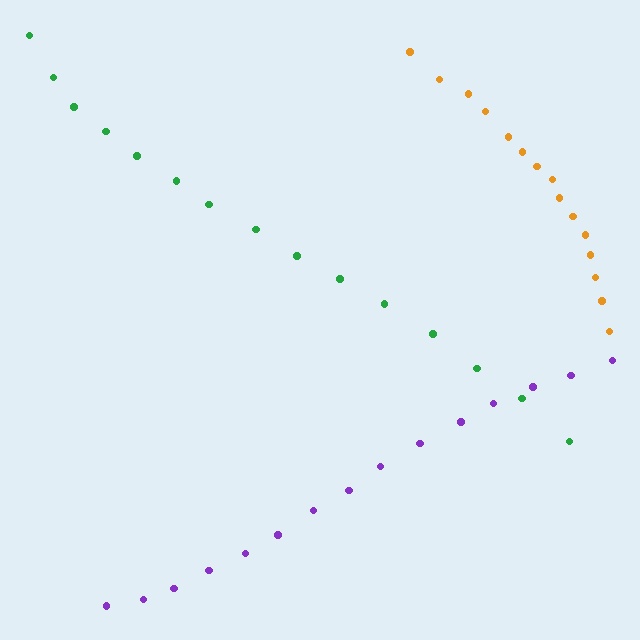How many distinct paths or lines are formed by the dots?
There are 3 distinct paths.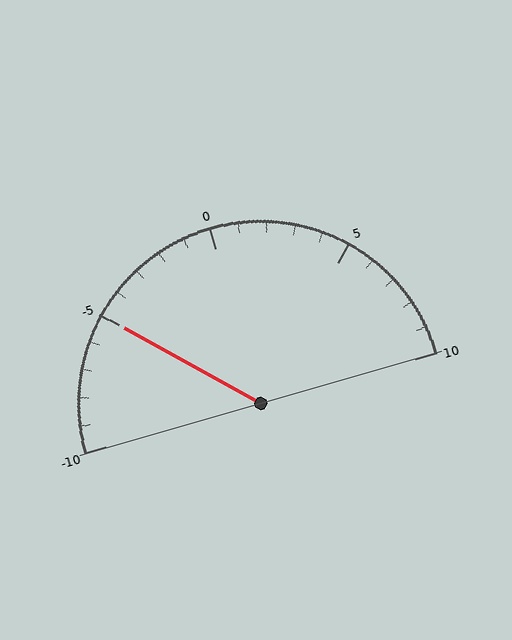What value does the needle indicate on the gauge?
The needle indicates approximately -5.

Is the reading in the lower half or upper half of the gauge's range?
The reading is in the lower half of the range (-10 to 10).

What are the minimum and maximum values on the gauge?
The gauge ranges from -10 to 10.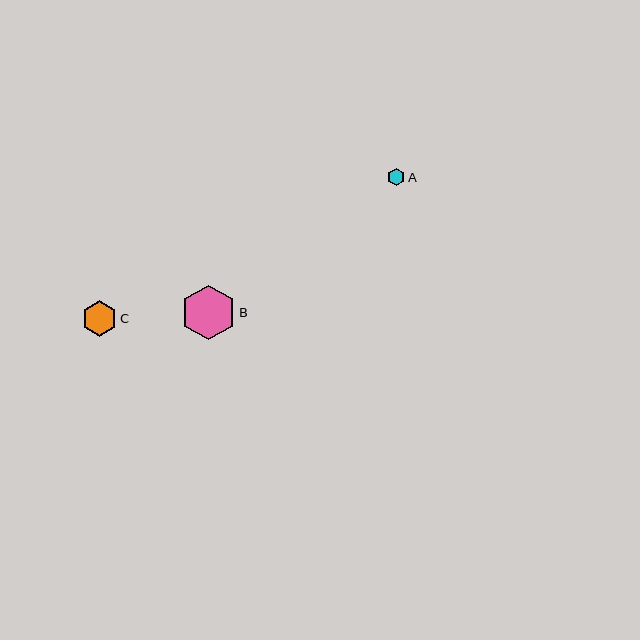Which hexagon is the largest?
Hexagon B is the largest with a size of approximately 55 pixels.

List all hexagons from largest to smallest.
From largest to smallest: B, C, A.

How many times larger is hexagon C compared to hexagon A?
Hexagon C is approximately 2.0 times the size of hexagon A.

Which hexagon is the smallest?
Hexagon A is the smallest with a size of approximately 17 pixels.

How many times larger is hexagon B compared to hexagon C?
Hexagon B is approximately 1.5 times the size of hexagon C.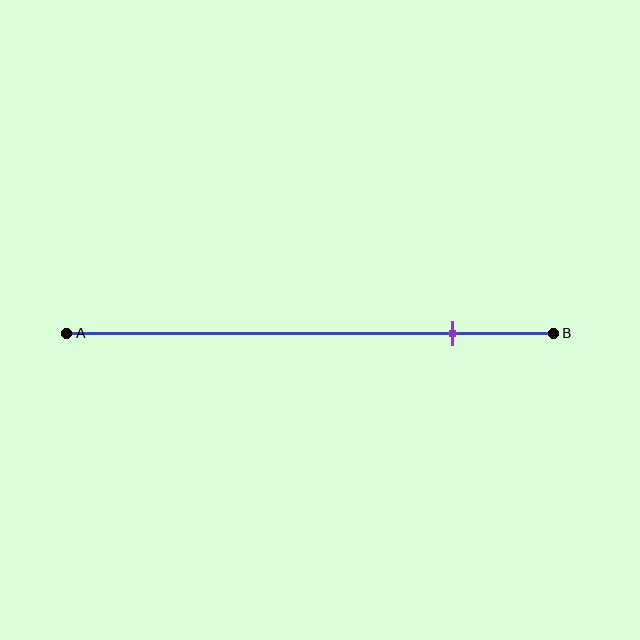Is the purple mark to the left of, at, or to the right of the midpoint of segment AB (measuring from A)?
The purple mark is to the right of the midpoint of segment AB.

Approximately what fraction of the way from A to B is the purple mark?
The purple mark is approximately 80% of the way from A to B.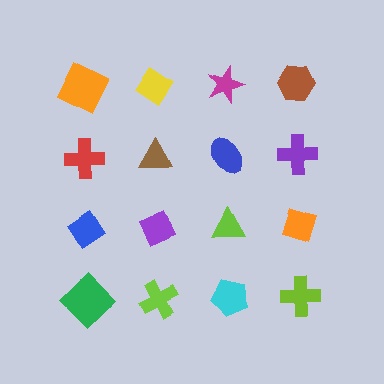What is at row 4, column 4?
A lime cross.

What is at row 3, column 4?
An orange diamond.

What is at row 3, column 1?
A blue diamond.